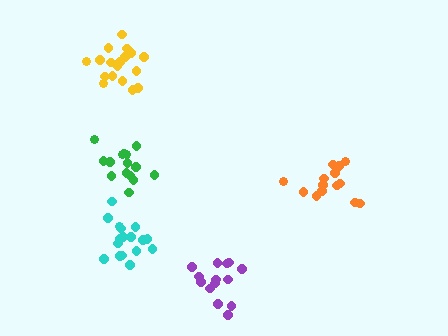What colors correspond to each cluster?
The clusters are colored: green, orange, purple, yellow, cyan.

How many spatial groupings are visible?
There are 5 spatial groupings.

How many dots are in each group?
Group 1: 15 dots, Group 2: 14 dots, Group 3: 14 dots, Group 4: 18 dots, Group 5: 17 dots (78 total).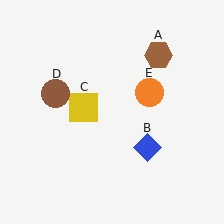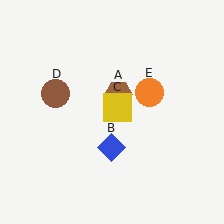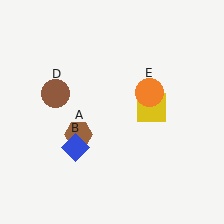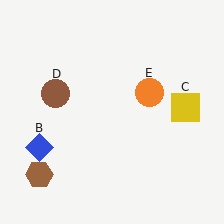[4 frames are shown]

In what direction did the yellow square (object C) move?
The yellow square (object C) moved right.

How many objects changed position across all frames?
3 objects changed position: brown hexagon (object A), blue diamond (object B), yellow square (object C).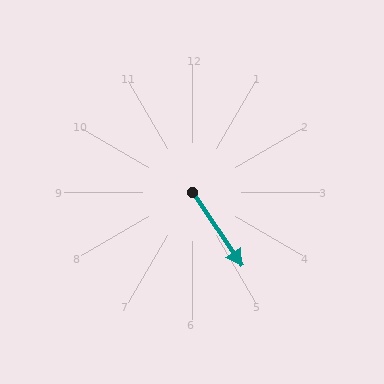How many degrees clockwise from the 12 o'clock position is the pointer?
Approximately 146 degrees.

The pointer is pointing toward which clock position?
Roughly 5 o'clock.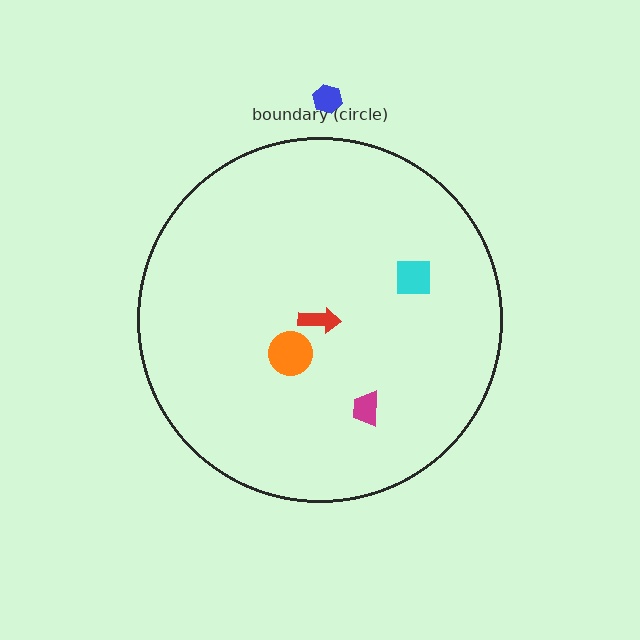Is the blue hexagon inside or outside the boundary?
Outside.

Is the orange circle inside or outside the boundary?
Inside.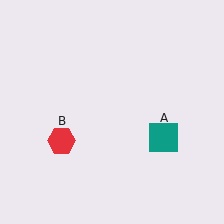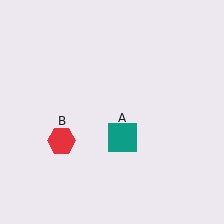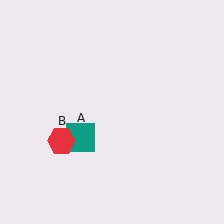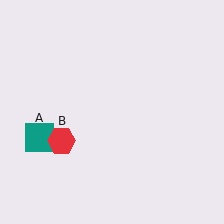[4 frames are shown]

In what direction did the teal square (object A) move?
The teal square (object A) moved left.